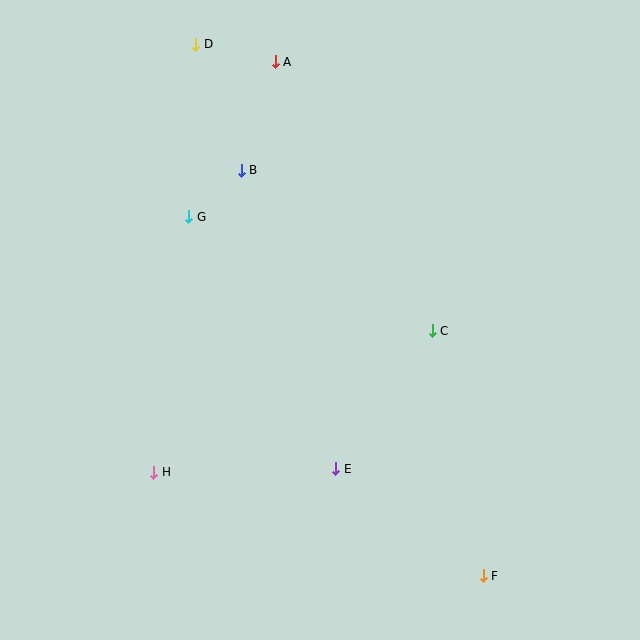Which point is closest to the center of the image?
Point C at (432, 331) is closest to the center.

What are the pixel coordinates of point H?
Point H is at (154, 472).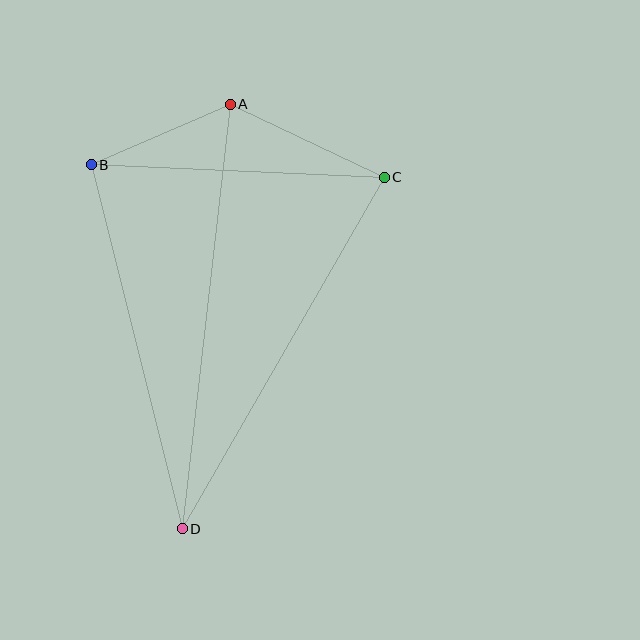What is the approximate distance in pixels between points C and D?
The distance between C and D is approximately 406 pixels.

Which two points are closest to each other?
Points A and B are closest to each other.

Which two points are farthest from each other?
Points A and D are farthest from each other.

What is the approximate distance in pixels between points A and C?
The distance between A and C is approximately 170 pixels.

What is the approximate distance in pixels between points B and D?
The distance between B and D is approximately 375 pixels.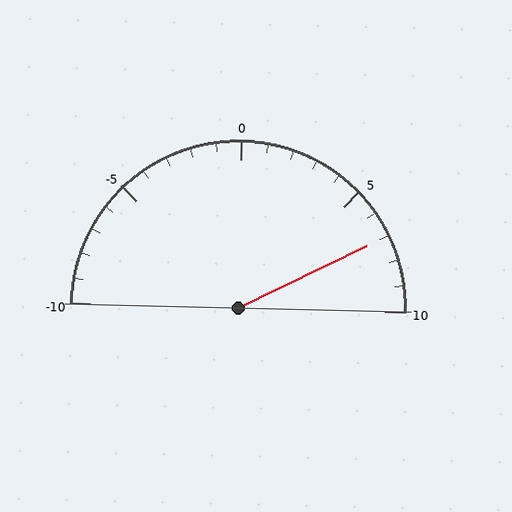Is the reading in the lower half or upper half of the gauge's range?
The reading is in the upper half of the range (-10 to 10).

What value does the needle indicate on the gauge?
The needle indicates approximately 7.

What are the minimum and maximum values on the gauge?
The gauge ranges from -10 to 10.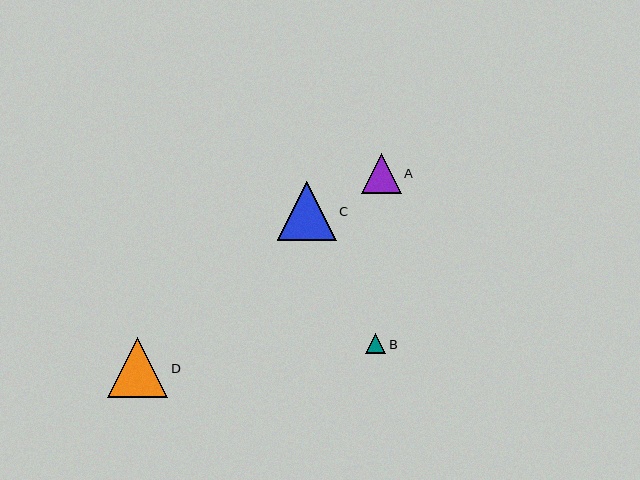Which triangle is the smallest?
Triangle B is the smallest with a size of approximately 20 pixels.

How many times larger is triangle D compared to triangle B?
Triangle D is approximately 3.0 times the size of triangle B.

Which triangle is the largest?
Triangle D is the largest with a size of approximately 60 pixels.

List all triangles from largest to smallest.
From largest to smallest: D, C, A, B.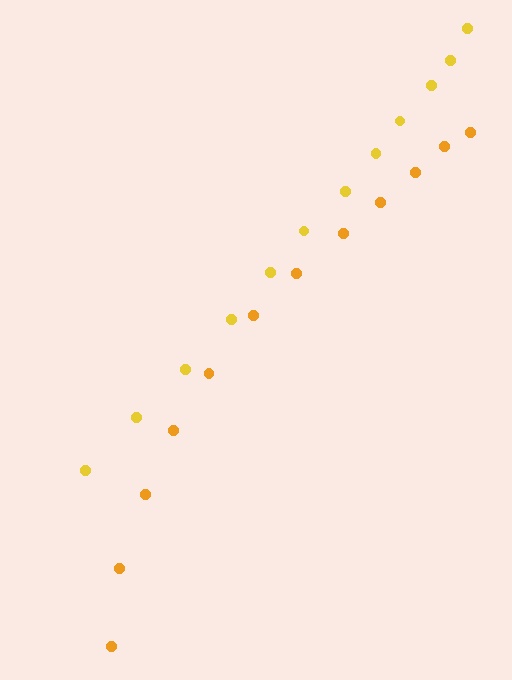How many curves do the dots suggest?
There are 2 distinct paths.